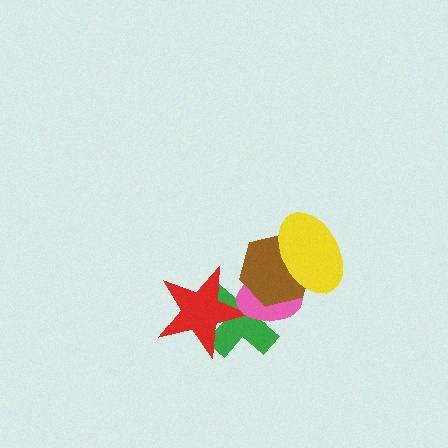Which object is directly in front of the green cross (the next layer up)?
The red star is directly in front of the green cross.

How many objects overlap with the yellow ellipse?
2 objects overlap with the yellow ellipse.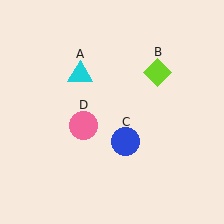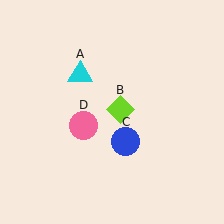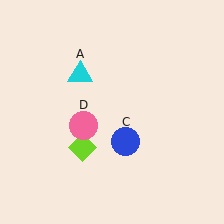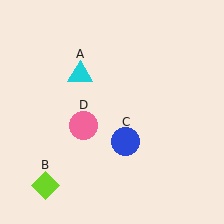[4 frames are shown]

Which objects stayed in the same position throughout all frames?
Cyan triangle (object A) and blue circle (object C) and pink circle (object D) remained stationary.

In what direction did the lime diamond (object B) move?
The lime diamond (object B) moved down and to the left.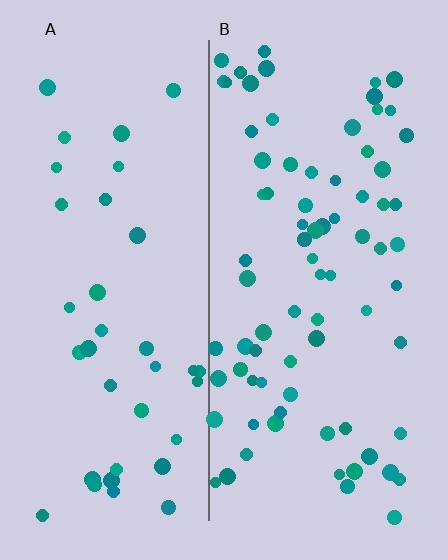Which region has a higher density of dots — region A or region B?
B (the right).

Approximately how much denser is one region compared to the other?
Approximately 2.1× — region B over region A.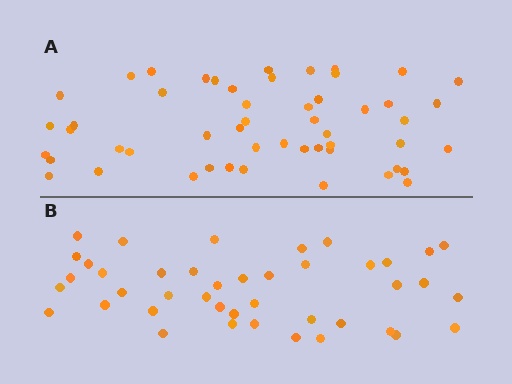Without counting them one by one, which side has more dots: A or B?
Region A (the top region) has more dots.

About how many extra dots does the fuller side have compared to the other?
Region A has roughly 10 or so more dots than region B.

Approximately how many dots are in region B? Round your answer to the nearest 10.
About 40 dots. (The exact count is 42, which rounds to 40.)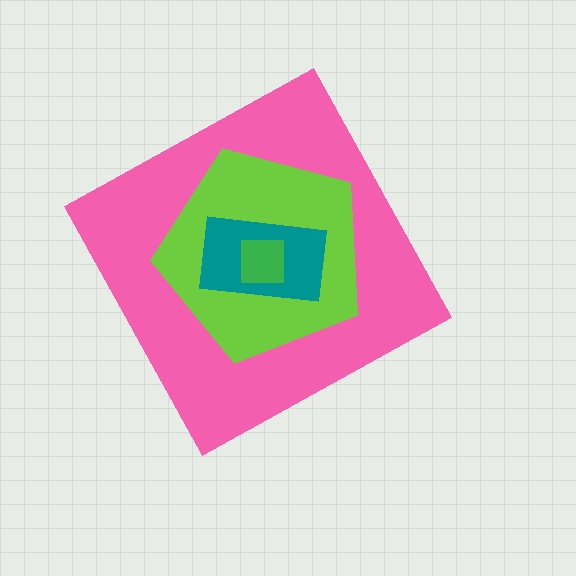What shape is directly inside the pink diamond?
The lime pentagon.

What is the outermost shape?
The pink diamond.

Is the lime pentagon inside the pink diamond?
Yes.